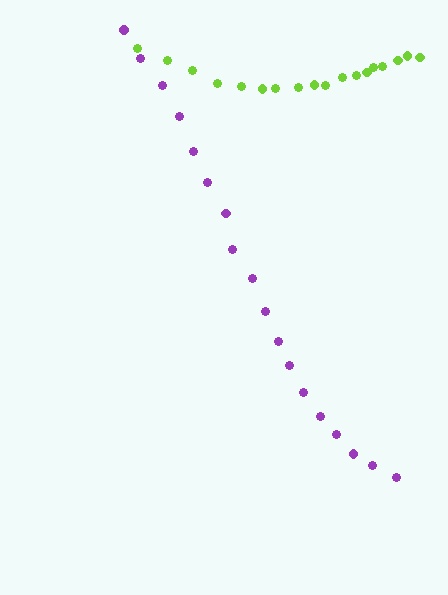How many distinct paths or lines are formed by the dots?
There are 2 distinct paths.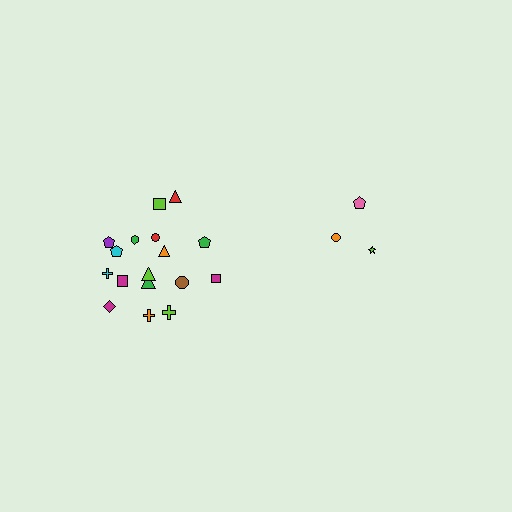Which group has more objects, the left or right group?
The left group.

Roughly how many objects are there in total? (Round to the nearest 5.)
Roughly 20 objects in total.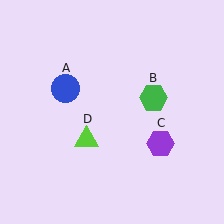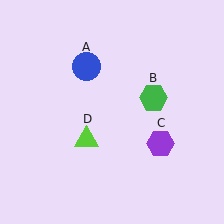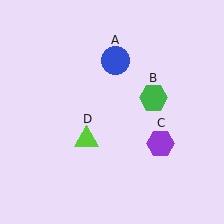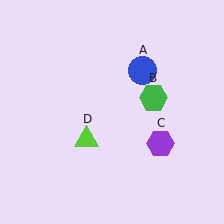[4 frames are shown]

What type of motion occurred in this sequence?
The blue circle (object A) rotated clockwise around the center of the scene.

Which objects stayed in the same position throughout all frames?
Green hexagon (object B) and purple hexagon (object C) and lime triangle (object D) remained stationary.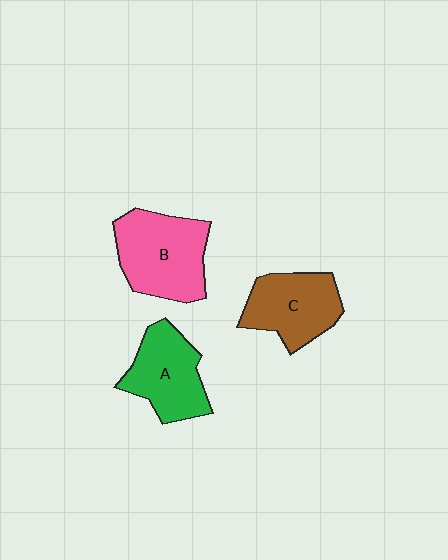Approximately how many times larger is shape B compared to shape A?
Approximately 1.2 times.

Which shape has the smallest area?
Shape C (brown).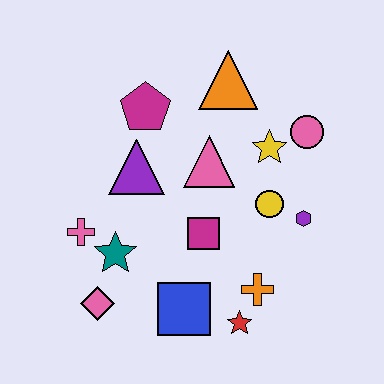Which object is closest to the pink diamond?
The teal star is closest to the pink diamond.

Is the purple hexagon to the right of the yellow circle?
Yes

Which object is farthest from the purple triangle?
The red star is farthest from the purple triangle.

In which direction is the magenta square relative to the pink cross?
The magenta square is to the right of the pink cross.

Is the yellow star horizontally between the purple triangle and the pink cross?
No